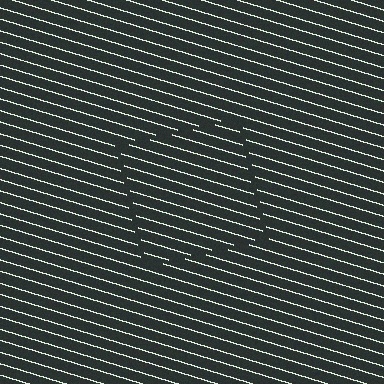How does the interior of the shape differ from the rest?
The interior of the shape contains the same grating, shifted by half a period — the contour is defined by the phase discontinuity where line-ends from the inner and outer gratings abut.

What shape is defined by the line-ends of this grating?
An illusory square. The interior of the shape contains the same grating, shifted by half a period — the contour is defined by the phase discontinuity where line-ends from the inner and outer gratings abut.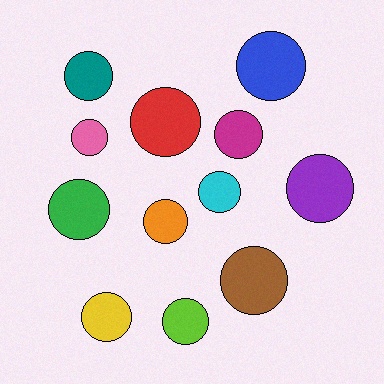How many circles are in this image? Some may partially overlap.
There are 12 circles.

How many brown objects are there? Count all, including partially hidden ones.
There is 1 brown object.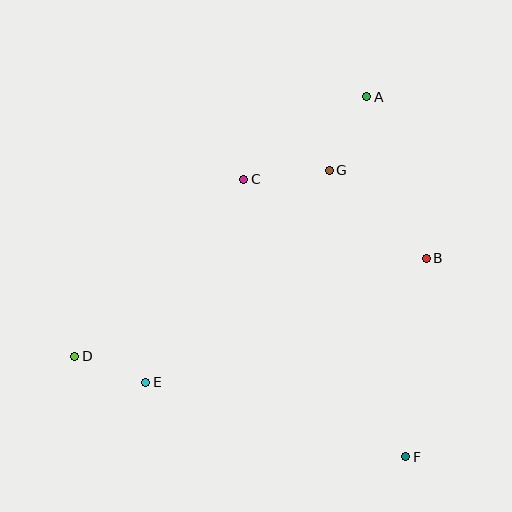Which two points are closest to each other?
Points D and E are closest to each other.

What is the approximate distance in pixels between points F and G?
The distance between F and G is approximately 297 pixels.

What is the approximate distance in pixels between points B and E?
The distance between B and E is approximately 307 pixels.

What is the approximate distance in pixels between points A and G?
The distance between A and G is approximately 83 pixels.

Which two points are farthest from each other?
Points A and D are farthest from each other.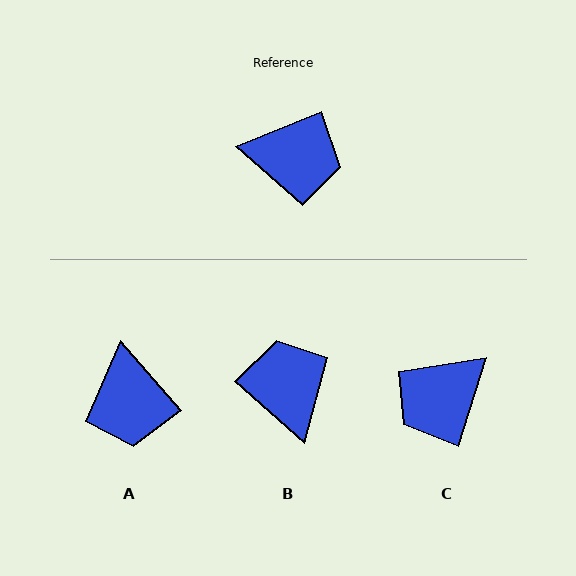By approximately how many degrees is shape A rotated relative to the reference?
Approximately 72 degrees clockwise.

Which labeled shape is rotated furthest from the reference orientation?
C, about 130 degrees away.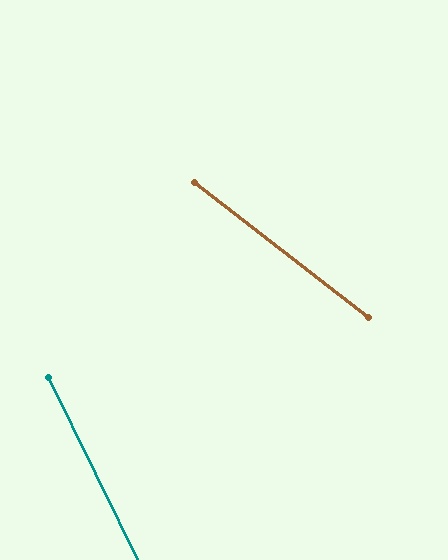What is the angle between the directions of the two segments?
Approximately 26 degrees.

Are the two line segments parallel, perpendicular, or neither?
Neither parallel nor perpendicular — they differ by about 26°.